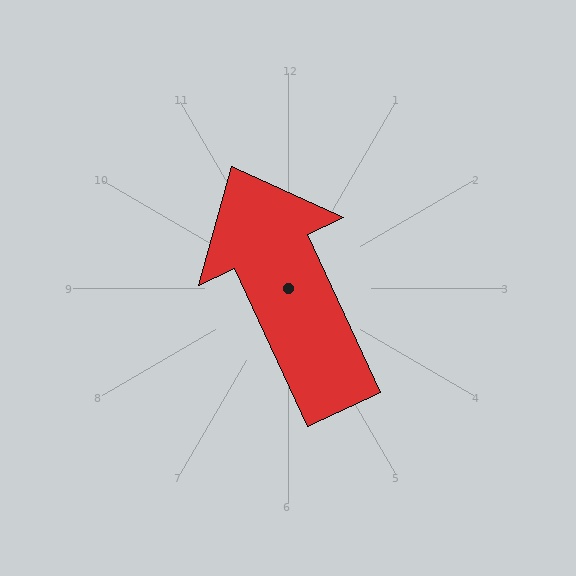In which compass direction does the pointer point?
Northwest.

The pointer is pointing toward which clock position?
Roughly 11 o'clock.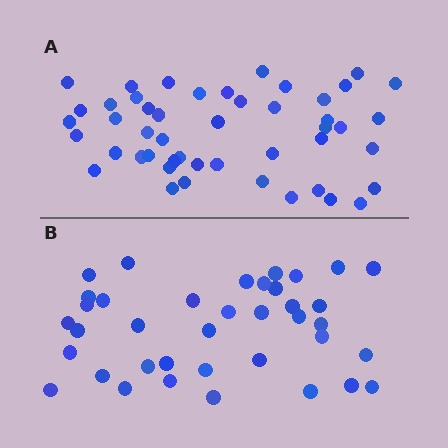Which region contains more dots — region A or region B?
Region A (the top region) has more dots.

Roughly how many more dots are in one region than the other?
Region A has roughly 10 or so more dots than region B.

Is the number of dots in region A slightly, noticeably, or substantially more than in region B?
Region A has noticeably more, but not dramatically so. The ratio is roughly 1.3 to 1.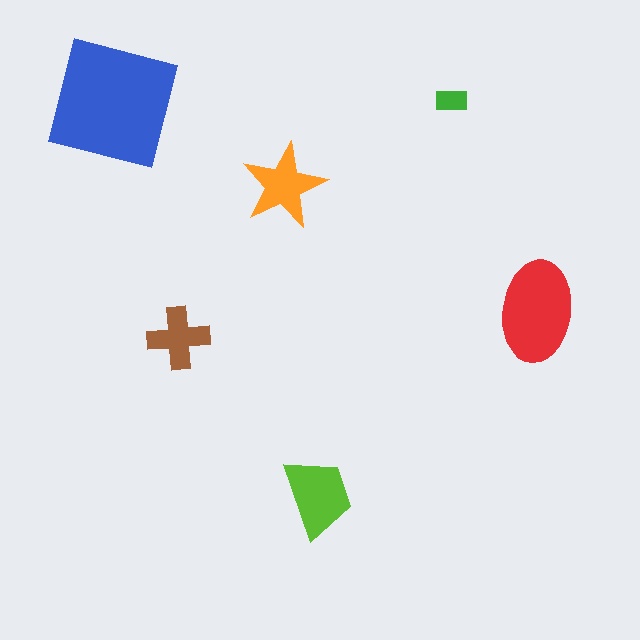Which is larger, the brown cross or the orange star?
The orange star.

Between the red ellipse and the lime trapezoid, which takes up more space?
The red ellipse.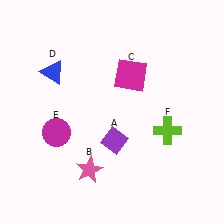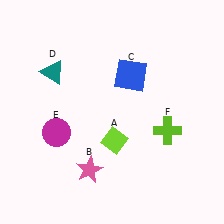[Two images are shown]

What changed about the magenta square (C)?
In Image 1, C is magenta. In Image 2, it changed to blue.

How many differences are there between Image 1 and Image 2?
There are 3 differences between the two images.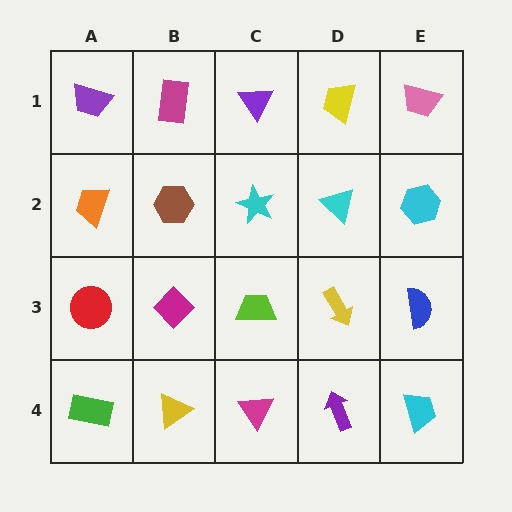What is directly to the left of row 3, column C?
A magenta diamond.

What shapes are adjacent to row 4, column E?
A blue semicircle (row 3, column E), a purple arrow (row 4, column D).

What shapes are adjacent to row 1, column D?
A cyan triangle (row 2, column D), a purple triangle (row 1, column C), a pink trapezoid (row 1, column E).